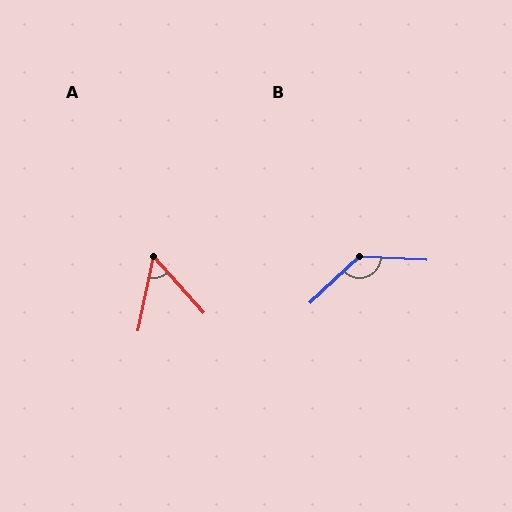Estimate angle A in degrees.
Approximately 54 degrees.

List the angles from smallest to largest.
A (54°), B (134°).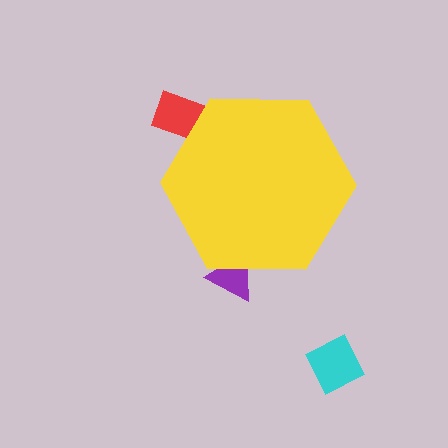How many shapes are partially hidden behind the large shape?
2 shapes are partially hidden.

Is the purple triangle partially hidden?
Yes, the purple triangle is partially hidden behind the yellow hexagon.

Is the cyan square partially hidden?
No, the cyan square is fully visible.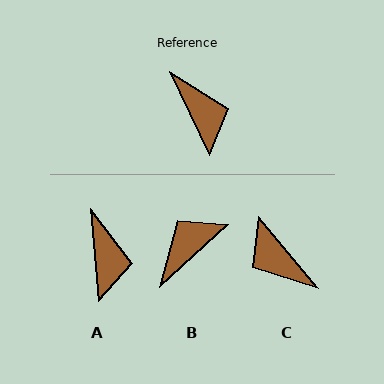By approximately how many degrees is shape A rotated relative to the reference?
Approximately 21 degrees clockwise.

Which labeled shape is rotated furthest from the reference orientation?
C, about 166 degrees away.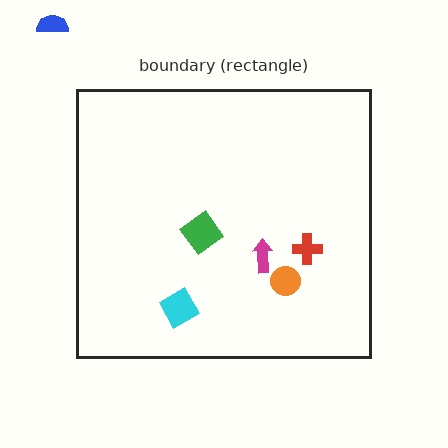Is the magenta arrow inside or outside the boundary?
Inside.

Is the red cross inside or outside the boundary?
Inside.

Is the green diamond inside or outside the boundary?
Inside.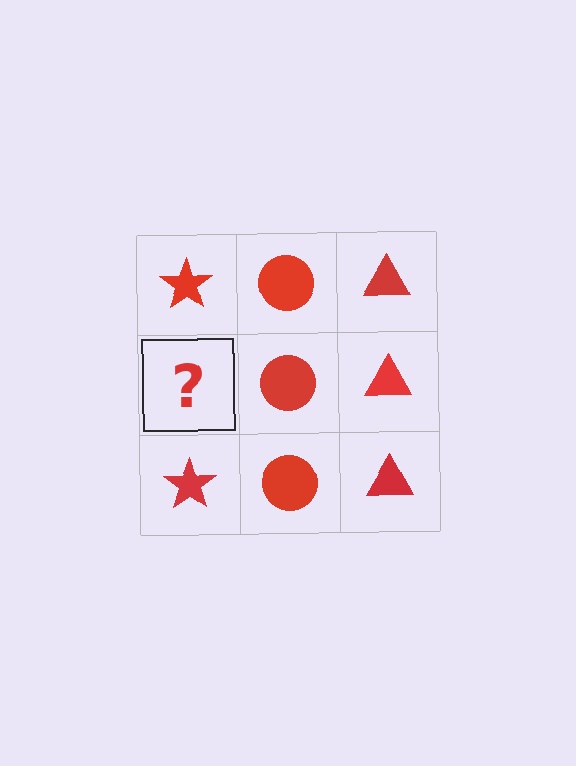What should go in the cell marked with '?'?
The missing cell should contain a red star.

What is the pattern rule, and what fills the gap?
The rule is that each column has a consistent shape. The gap should be filled with a red star.